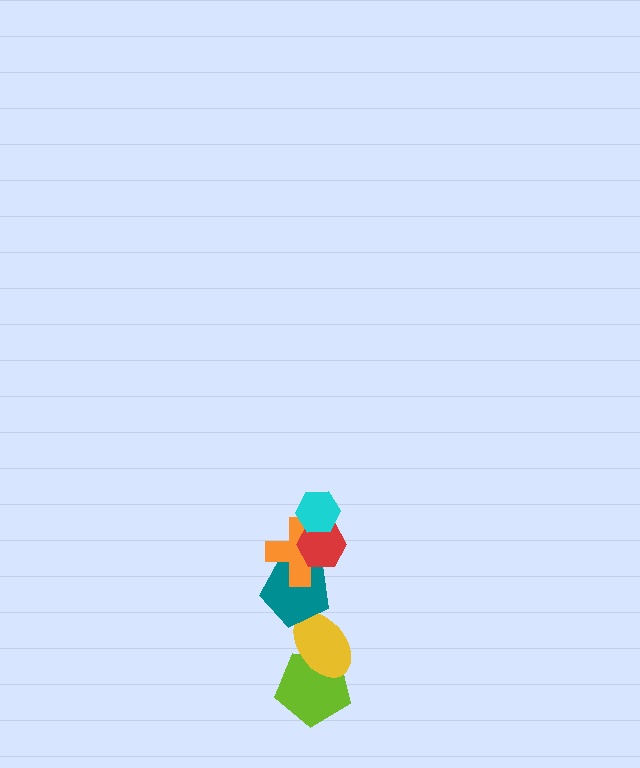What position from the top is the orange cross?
The orange cross is 3rd from the top.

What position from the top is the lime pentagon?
The lime pentagon is 6th from the top.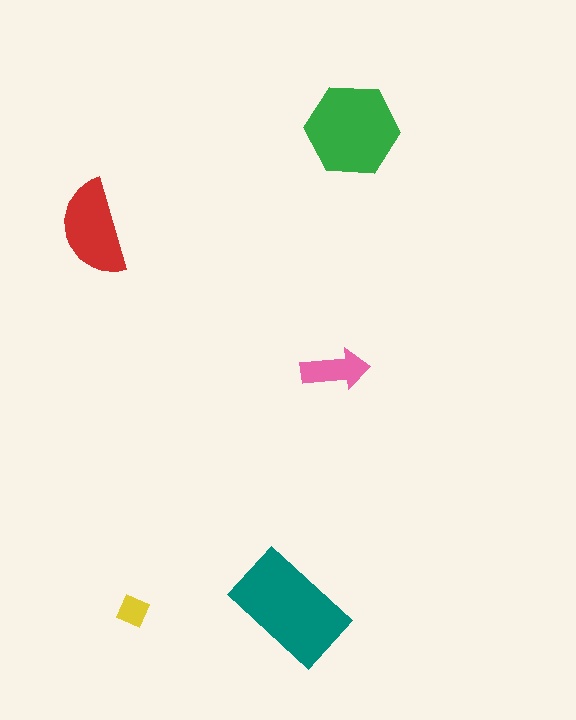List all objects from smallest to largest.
The yellow diamond, the pink arrow, the red semicircle, the green hexagon, the teal rectangle.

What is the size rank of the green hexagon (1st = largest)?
2nd.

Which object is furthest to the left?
The red semicircle is leftmost.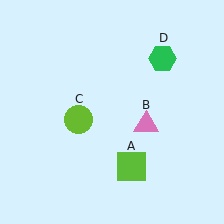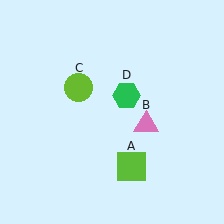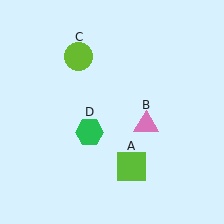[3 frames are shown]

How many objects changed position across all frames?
2 objects changed position: lime circle (object C), green hexagon (object D).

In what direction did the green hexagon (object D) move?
The green hexagon (object D) moved down and to the left.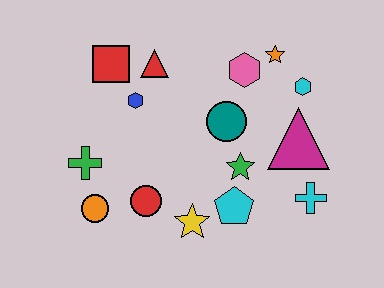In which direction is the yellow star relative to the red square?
The yellow star is below the red square.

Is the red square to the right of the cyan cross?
No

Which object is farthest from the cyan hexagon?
The orange circle is farthest from the cyan hexagon.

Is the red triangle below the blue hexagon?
No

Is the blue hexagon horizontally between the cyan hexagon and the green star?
No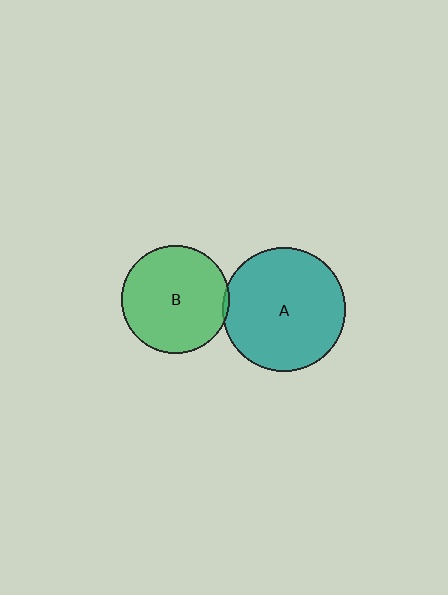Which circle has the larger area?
Circle A (teal).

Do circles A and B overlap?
Yes.